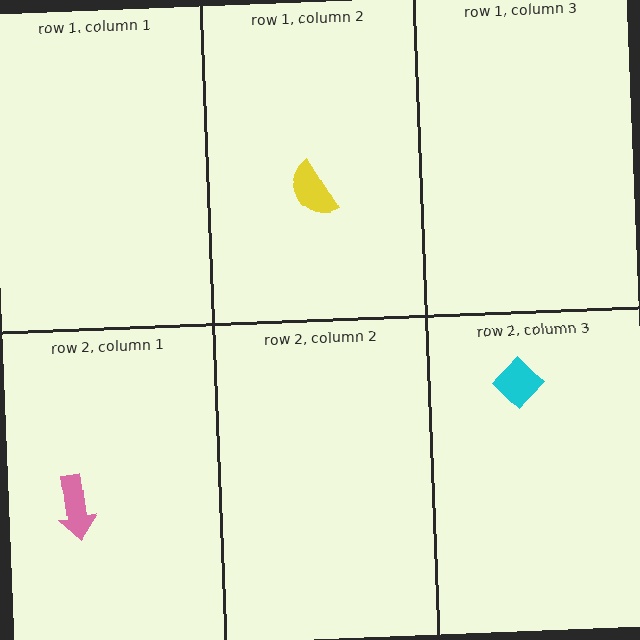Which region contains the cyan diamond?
The row 2, column 3 region.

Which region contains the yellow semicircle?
The row 1, column 2 region.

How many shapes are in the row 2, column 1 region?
1.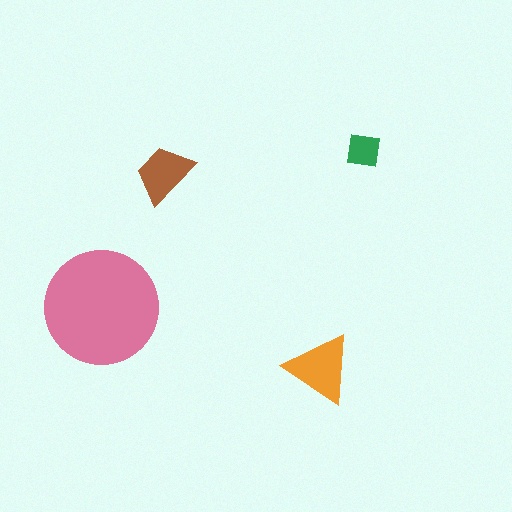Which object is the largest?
The pink circle.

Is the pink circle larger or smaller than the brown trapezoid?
Larger.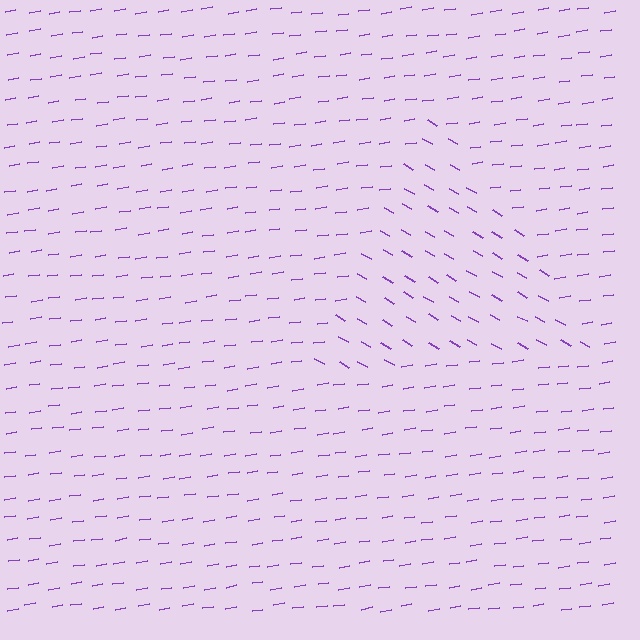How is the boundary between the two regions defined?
The boundary is defined purely by a change in line orientation (approximately 38 degrees difference). All lines are the same color and thickness.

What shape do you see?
I see a triangle.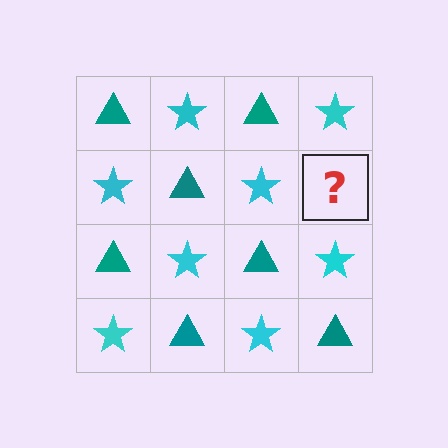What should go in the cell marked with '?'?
The missing cell should contain a teal triangle.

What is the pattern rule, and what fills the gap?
The rule is that it alternates teal triangle and cyan star in a checkerboard pattern. The gap should be filled with a teal triangle.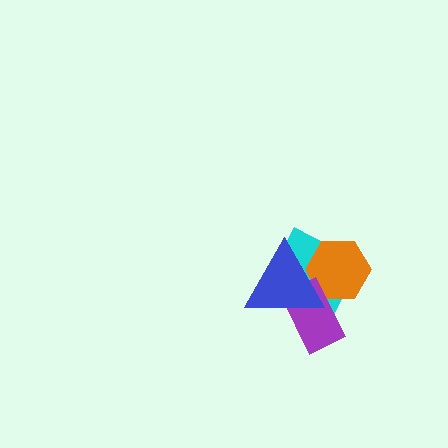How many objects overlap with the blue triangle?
3 objects overlap with the blue triangle.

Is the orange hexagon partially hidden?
Yes, it is partially covered by another shape.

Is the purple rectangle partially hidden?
Yes, it is partially covered by another shape.